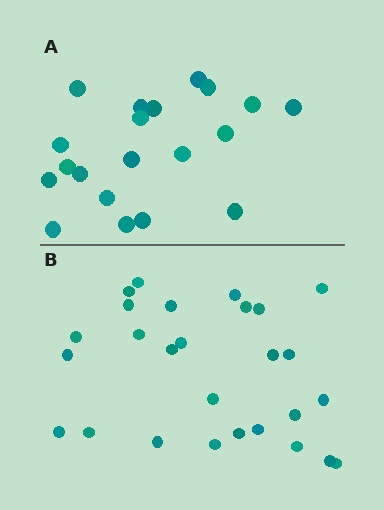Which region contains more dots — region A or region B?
Region B (the bottom region) has more dots.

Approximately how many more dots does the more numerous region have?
Region B has roughly 8 or so more dots than region A.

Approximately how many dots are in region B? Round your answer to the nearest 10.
About 30 dots. (The exact count is 27, which rounds to 30.)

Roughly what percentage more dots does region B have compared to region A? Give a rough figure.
About 35% more.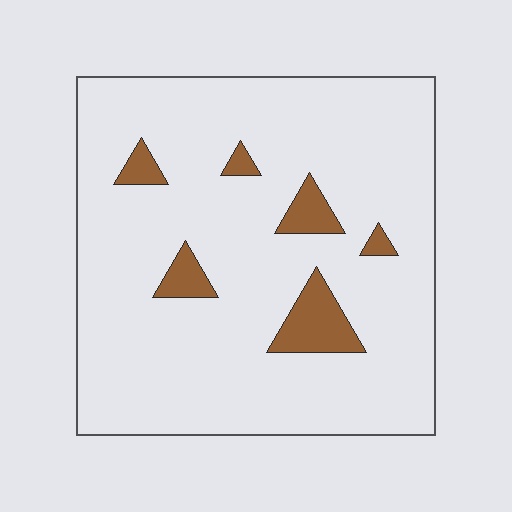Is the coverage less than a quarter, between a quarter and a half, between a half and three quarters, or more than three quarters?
Less than a quarter.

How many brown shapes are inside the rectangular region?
6.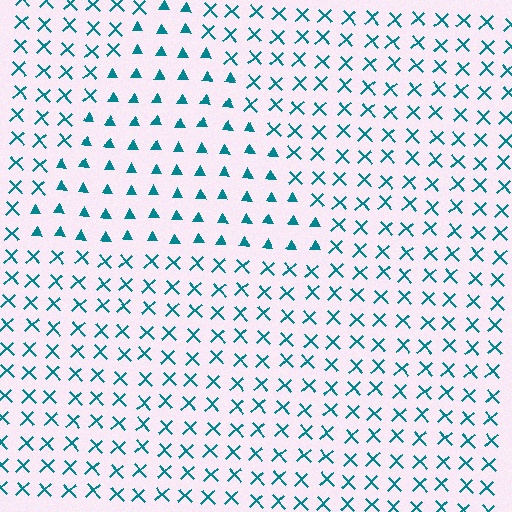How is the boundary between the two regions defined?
The boundary is defined by a change in element shape: triangles inside vs. X marks outside. All elements share the same color and spacing.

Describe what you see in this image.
The image is filled with small teal elements arranged in a uniform grid. A triangle-shaped region contains triangles, while the surrounding area contains X marks. The boundary is defined purely by the change in element shape.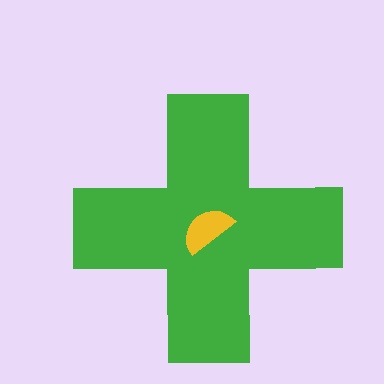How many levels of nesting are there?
2.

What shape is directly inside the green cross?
The yellow semicircle.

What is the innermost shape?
The yellow semicircle.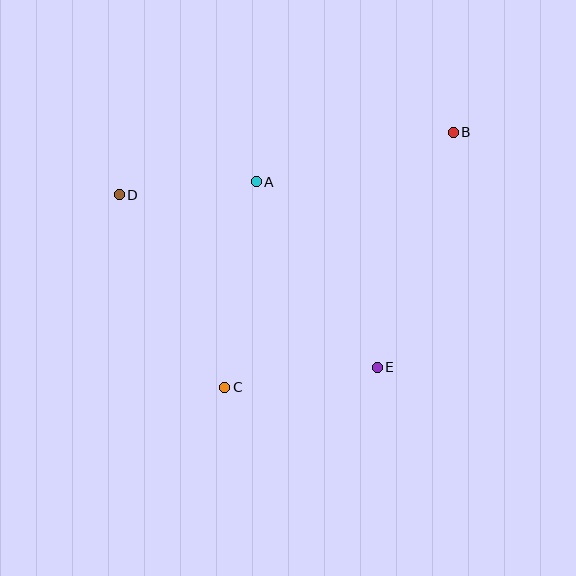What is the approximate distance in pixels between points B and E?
The distance between B and E is approximately 247 pixels.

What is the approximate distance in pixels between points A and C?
The distance between A and C is approximately 208 pixels.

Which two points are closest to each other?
Points A and D are closest to each other.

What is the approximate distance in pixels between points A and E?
The distance between A and E is approximately 222 pixels.